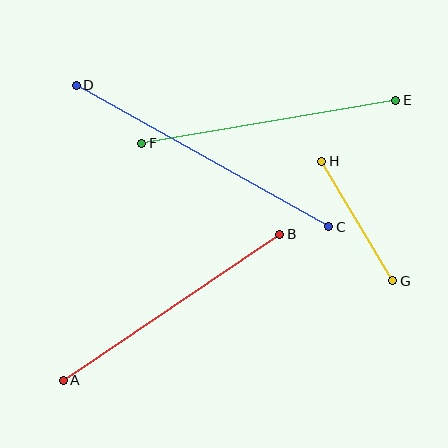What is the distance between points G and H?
The distance is approximately 139 pixels.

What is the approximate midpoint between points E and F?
The midpoint is at approximately (269, 122) pixels.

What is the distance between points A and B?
The distance is approximately 261 pixels.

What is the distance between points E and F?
The distance is approximately 258 pixels.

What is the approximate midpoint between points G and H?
The midpoint is at approximately (357, 221) pixels.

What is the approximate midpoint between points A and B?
The midpoint is at approximately (172, 307) pixels.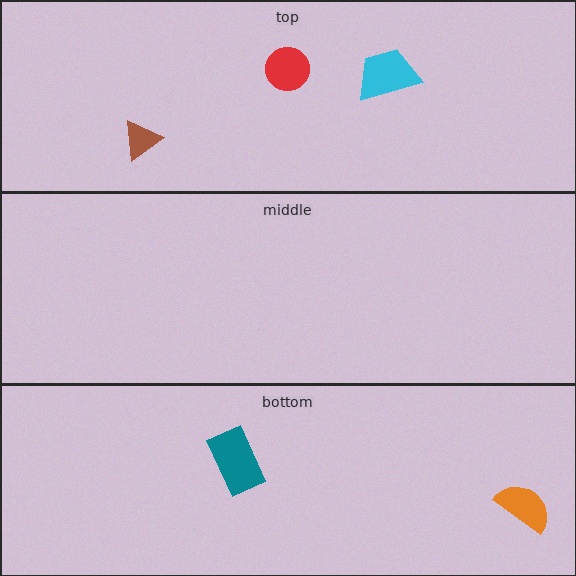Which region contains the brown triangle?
The top region.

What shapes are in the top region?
The red circle, the brown triangle, the cyan trapezoid.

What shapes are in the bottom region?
The teal rectangle, the orange semicircle.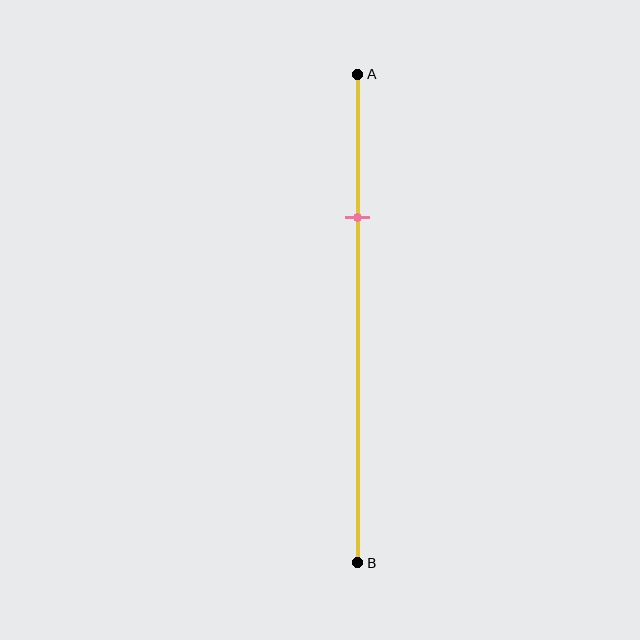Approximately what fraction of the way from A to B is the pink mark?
The pink mark is approximately 30% of the way from A to B.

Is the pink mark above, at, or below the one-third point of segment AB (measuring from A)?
The pink mark is above the one-third point of segment AB.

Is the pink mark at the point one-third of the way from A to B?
No, the mark is at about 30% from A, not at the 33% one-third point.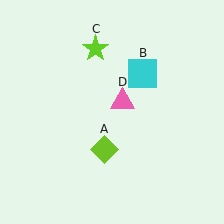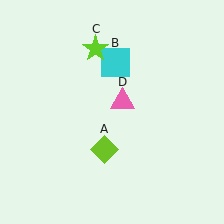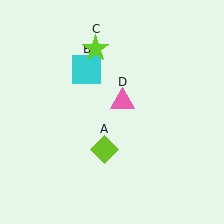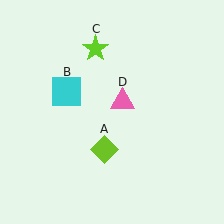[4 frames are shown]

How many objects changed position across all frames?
1 object changed position: cyan square (object B).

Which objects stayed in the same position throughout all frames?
Lime diamond (object A) and lime star (object C) and pink triangle (object D) remained stationary.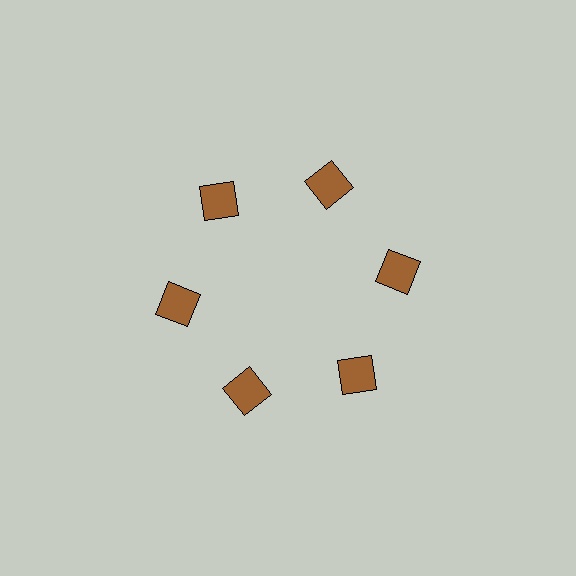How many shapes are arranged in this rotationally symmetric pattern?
There are 6 shapes, arranged in 6 groups of 1.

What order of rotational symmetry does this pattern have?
This pattern has 6-fold rotational symmetry.